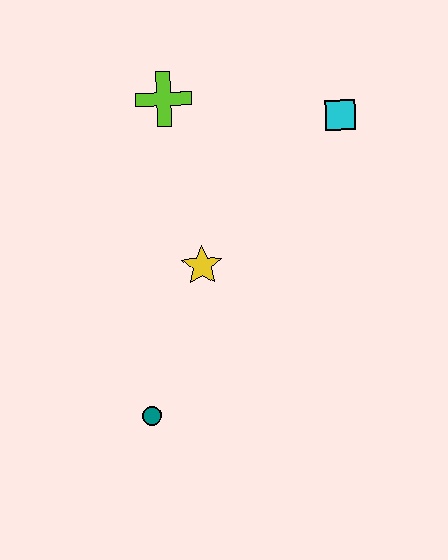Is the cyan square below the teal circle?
No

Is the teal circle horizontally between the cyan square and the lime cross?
No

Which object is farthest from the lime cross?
The teal circle is farthest from the lime cross.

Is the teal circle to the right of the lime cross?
No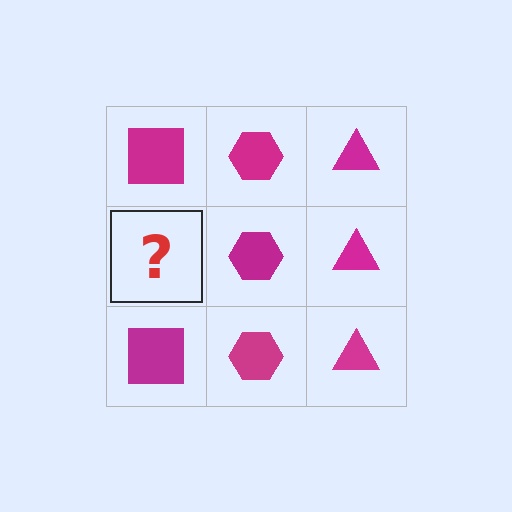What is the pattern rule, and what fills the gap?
The rule is that each column has a consistent shape. The gap should be filled with a magenta square.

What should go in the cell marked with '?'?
The missing cell should contain a magenta square.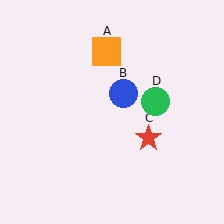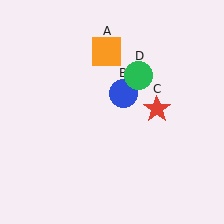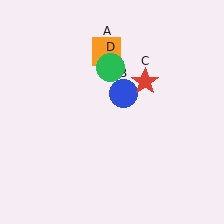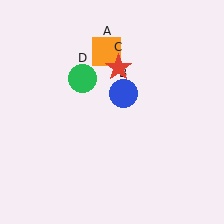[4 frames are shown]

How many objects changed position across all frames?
2 objects changed position: red star (object C), green circle (object D).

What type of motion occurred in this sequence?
The red star (object C), green circle (object D) rotated counterclockwise around the center of the scene.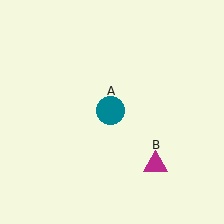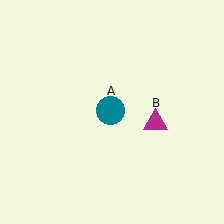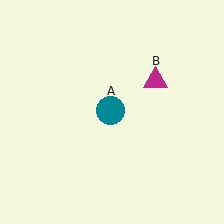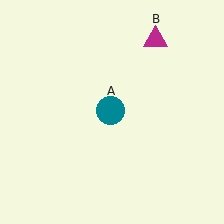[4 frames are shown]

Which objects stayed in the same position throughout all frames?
Teal circle (object A) remained stationary.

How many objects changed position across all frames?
1 object changed position: magenta triangle (object B).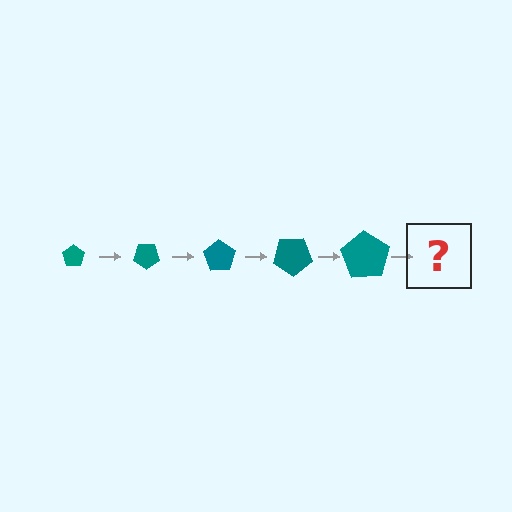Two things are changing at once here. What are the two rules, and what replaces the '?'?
The two rules are that the pentagon grows larger each step and it rotates 35 degrees each step. The '?' should be a pentagon, larger than the previous one and rotated 175 degrees from the start.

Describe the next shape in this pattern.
It should be a pentagon, larger than the previous one and rotated 175 degrees from the start.